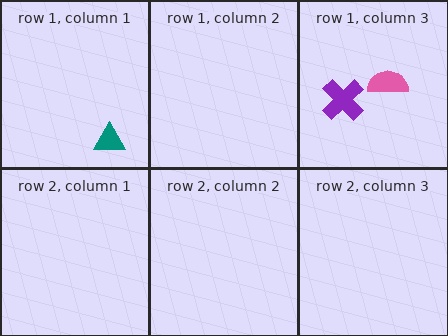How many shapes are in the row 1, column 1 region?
1.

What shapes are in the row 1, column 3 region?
The pink semicircle, the purple cross.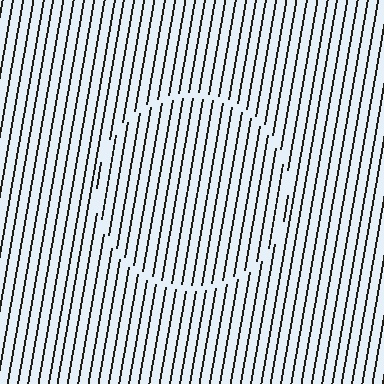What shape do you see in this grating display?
An illusory circle. The interior of the shape contains the same grating, shifted by half a period — the contour is defined by the phase discontinuity where line-ends from the inner and outer gratings abut.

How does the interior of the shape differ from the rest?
The interior of the shape contains the same grating, shifted by half a period — the contour is defined by the phase discontinuity where line-ends from the inner and outer gratings abut.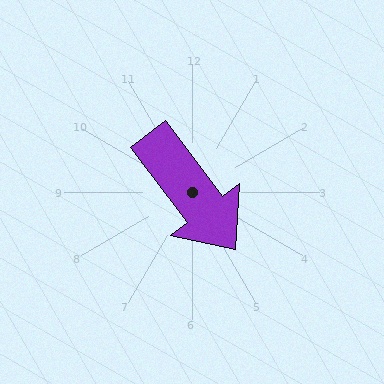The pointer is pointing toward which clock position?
Roughly 5 o'clock.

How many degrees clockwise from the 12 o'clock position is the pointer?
Approximately 143 degrees.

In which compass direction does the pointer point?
Southeast.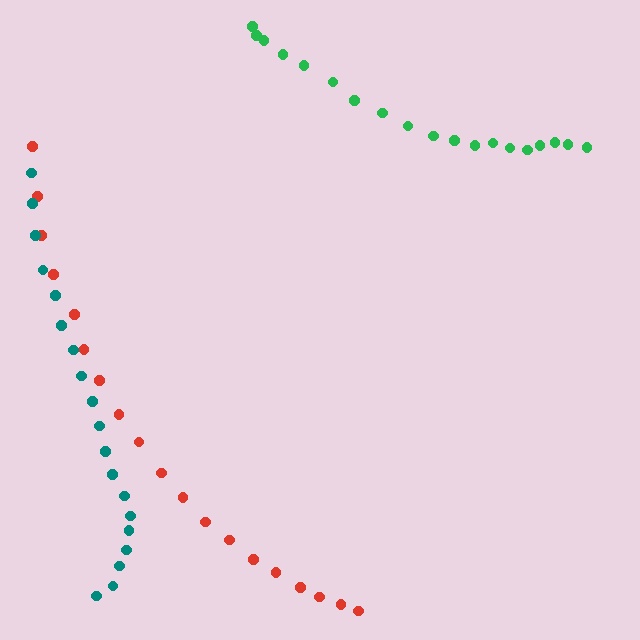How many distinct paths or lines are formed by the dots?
There are 3 distinct paths.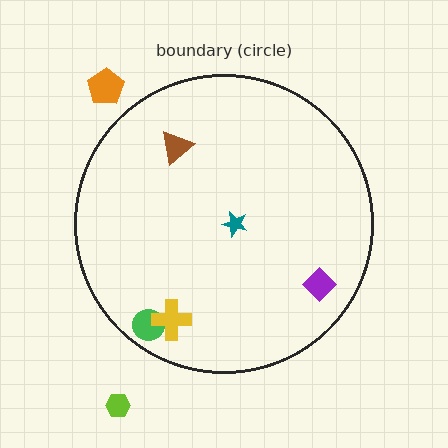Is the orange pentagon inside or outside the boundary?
Outside.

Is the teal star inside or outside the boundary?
Inside.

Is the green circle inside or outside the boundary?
Inside.